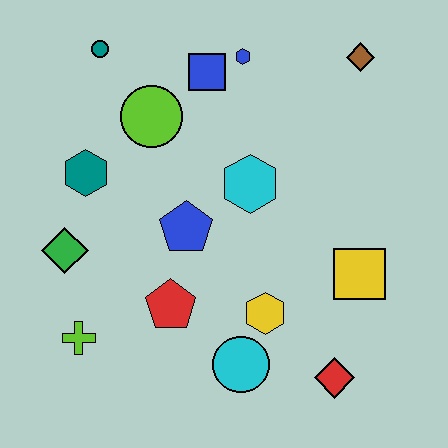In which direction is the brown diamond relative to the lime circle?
The brown diamond is to the right of the lime circle.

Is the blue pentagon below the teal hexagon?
Yes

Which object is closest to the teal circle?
The lime circle is closest to the teal circle.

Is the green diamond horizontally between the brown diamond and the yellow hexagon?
No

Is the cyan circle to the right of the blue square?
Yes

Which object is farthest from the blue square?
The red diamond is farthest from the blue square.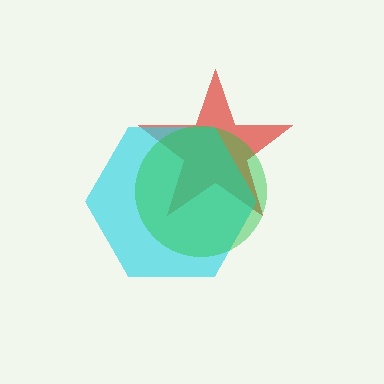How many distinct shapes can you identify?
There are 3 distinct shapes: a red star, a cyan hexagon, a green circle.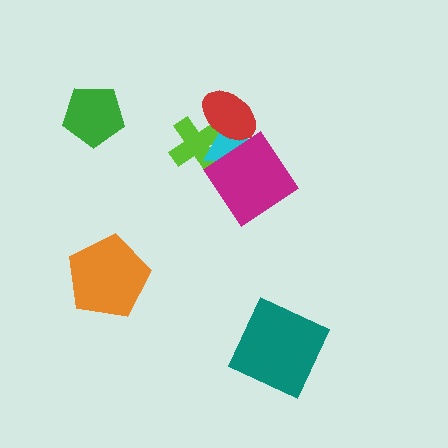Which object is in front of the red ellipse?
The magenta diamond is in front of the red ellipse.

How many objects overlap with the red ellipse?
3 objects overlap with the red ellipse.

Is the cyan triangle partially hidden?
Yes, it is partially covered by another shape.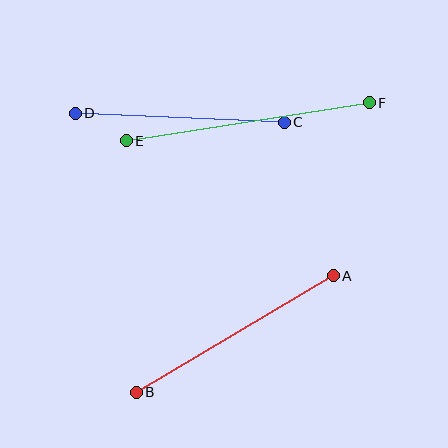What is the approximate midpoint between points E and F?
The midpoint is at approximately (248, 122) pixels.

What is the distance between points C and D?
The distance is approximately 209 pixels.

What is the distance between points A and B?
The distance is approximately 229 pixels.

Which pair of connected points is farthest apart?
Points E and F are farthest apart.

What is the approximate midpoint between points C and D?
The midpoint is at approximately (180, 118) pixels.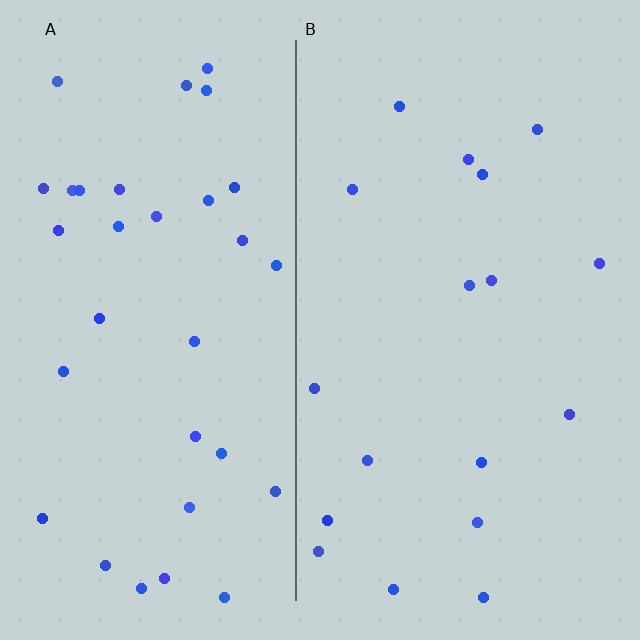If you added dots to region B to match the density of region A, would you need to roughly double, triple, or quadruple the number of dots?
Approximately double.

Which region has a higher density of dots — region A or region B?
A (the left).